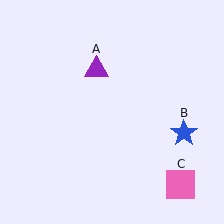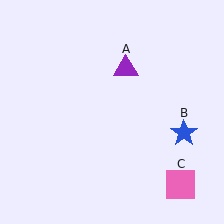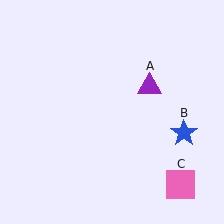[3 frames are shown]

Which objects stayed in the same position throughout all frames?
Blue star (object B) and pink square (object C) remained stationary.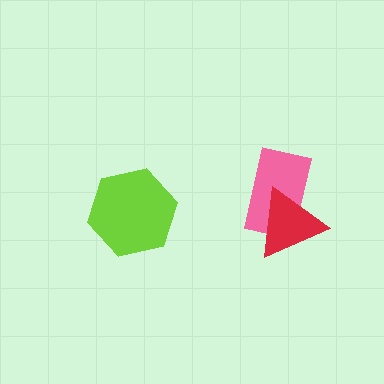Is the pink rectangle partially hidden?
Yes, it is partially covered by another shape.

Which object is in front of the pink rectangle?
The red triangle is in front of the pink rectangle.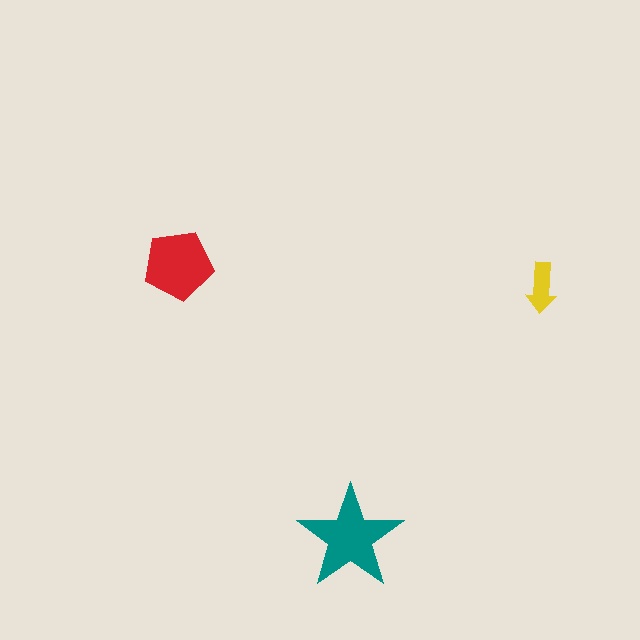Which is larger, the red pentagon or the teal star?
The teal star.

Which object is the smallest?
The yellow arrow.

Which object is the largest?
The teal star.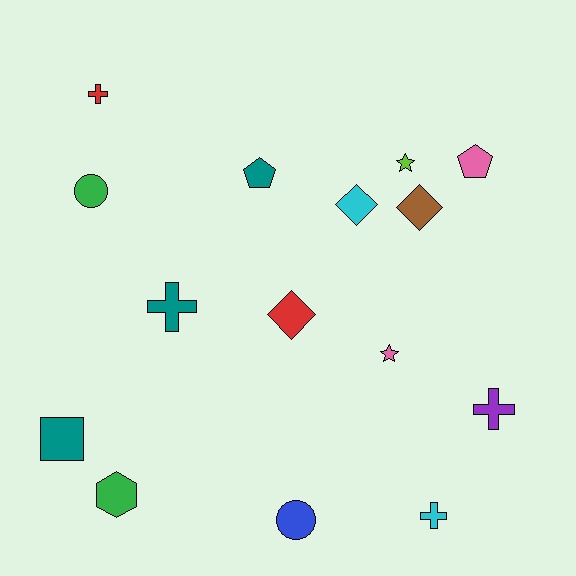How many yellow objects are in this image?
There are no yellow objects.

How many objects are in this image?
There are 15 objects.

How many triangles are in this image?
There are no triangles.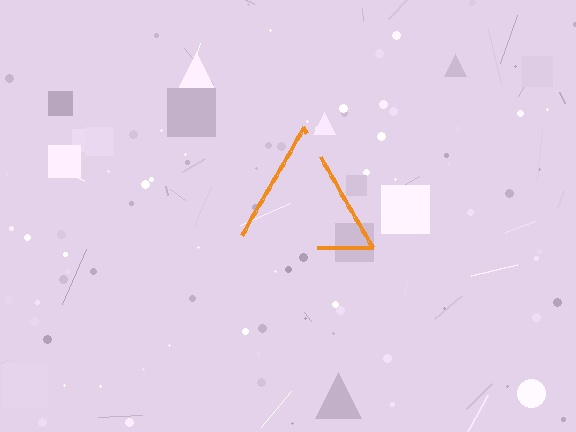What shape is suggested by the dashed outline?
The dashed outline suggests a triangle.